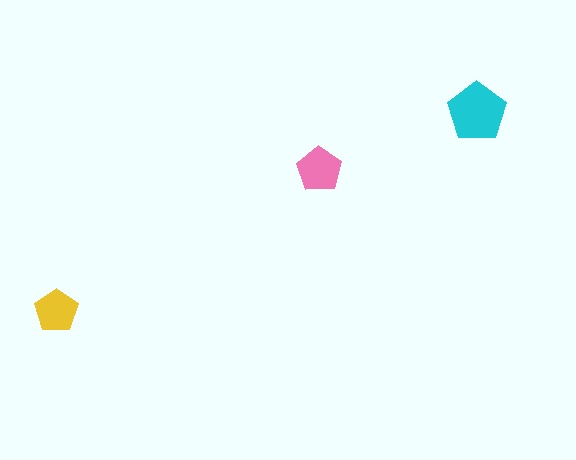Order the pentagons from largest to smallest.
the cyan one, the pink one, the yellow one.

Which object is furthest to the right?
The cyan pentagon is rightmost.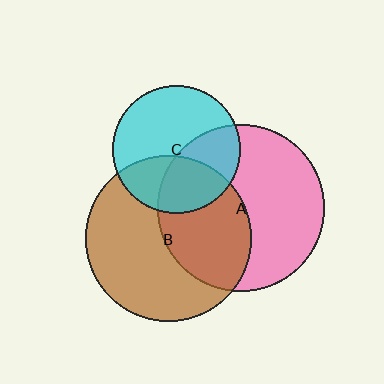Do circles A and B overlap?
Yes.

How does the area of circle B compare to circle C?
Approximately 1.7 times.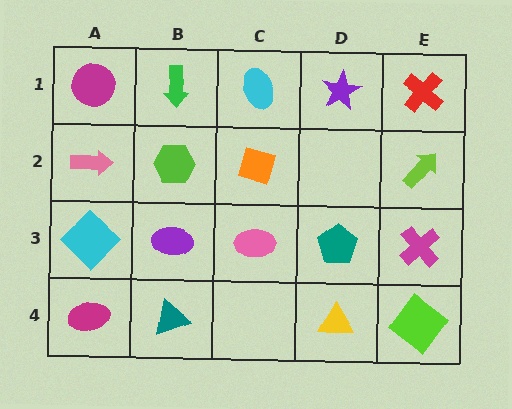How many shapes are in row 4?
4 shapes.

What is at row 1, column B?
A green arrow.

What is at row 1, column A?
A magenta circle.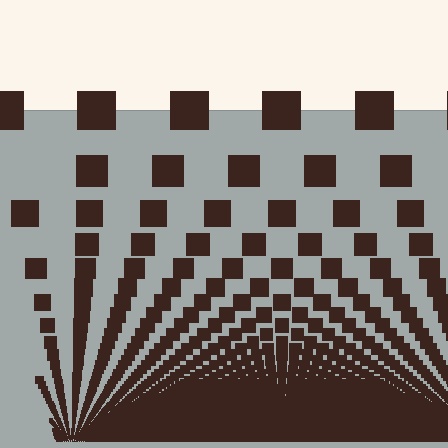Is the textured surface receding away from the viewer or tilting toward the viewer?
The surface appears to tilt toward the viewer. Texture elements get larger and sparser toward the top.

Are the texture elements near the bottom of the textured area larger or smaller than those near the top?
Smaller. The gradient is inverted — elements near the bottom are smaller and denser.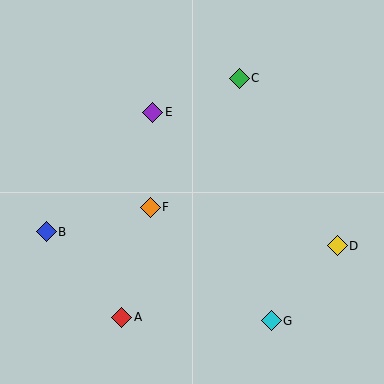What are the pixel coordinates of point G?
Point G is at (271, 321).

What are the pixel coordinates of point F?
Point F is at (150, 207).